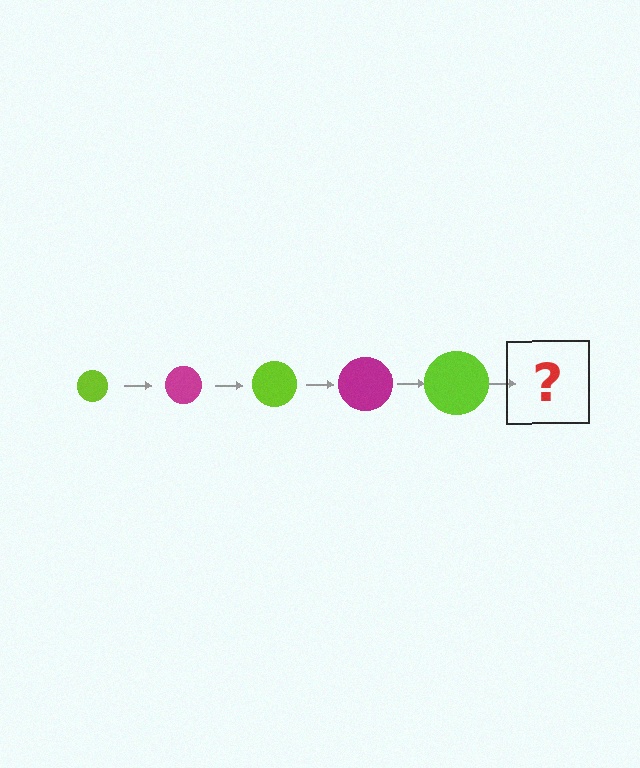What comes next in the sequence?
The next element should be a magenta circle, larger than the previous one.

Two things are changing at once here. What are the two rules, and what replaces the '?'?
The two rules are that the circle grows larger each step and the color cycles through lime and magenta. The '?' should be a magenta circle, larger than the previous one.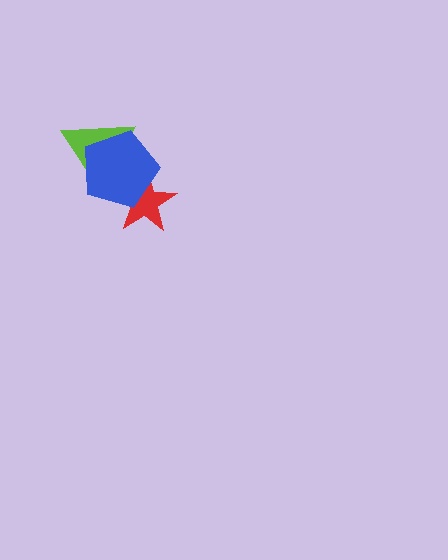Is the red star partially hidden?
Yes, it is partially covered by another shape.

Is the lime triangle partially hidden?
Yes, it is partially covered by another shape.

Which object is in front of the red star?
The blue pentagon is in front of the red star.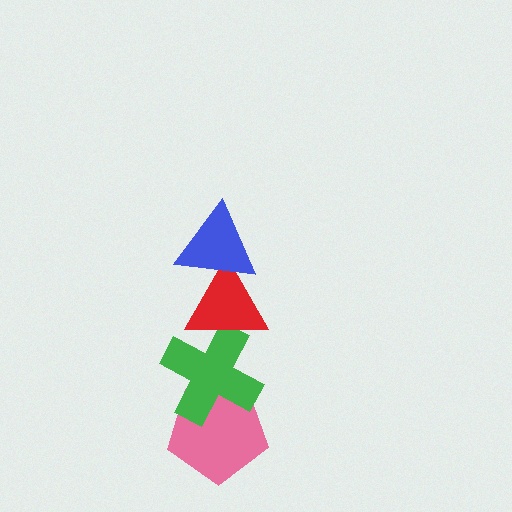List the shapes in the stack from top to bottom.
From top to bottom: the blue triangle, the red triangle, the green cross, the pink pentagon.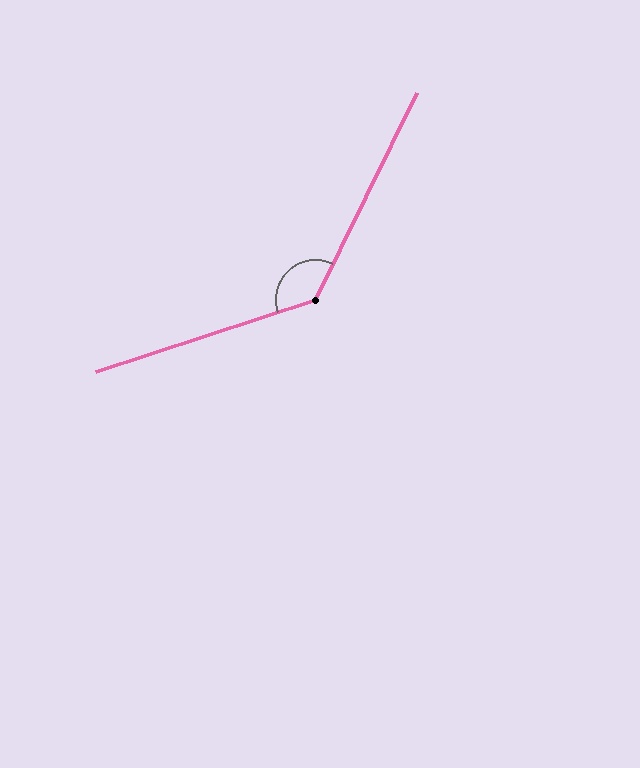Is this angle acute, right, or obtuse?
It is obtuse.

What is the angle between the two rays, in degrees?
Approximately 134 degrees.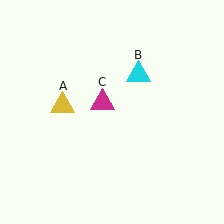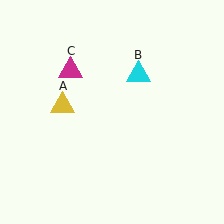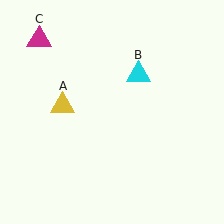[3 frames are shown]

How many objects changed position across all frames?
1 object changed position: magenta triangle (object C).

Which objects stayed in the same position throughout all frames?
Yellow triangle (object A) and cyan triangle (object B) remained stationary.